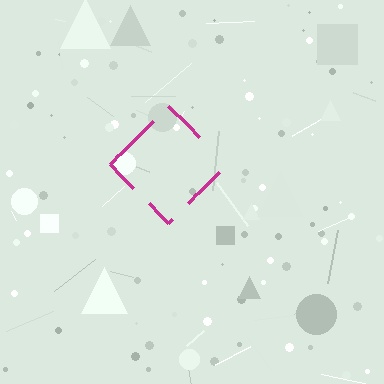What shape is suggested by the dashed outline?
The dashed outline suggests a diamond.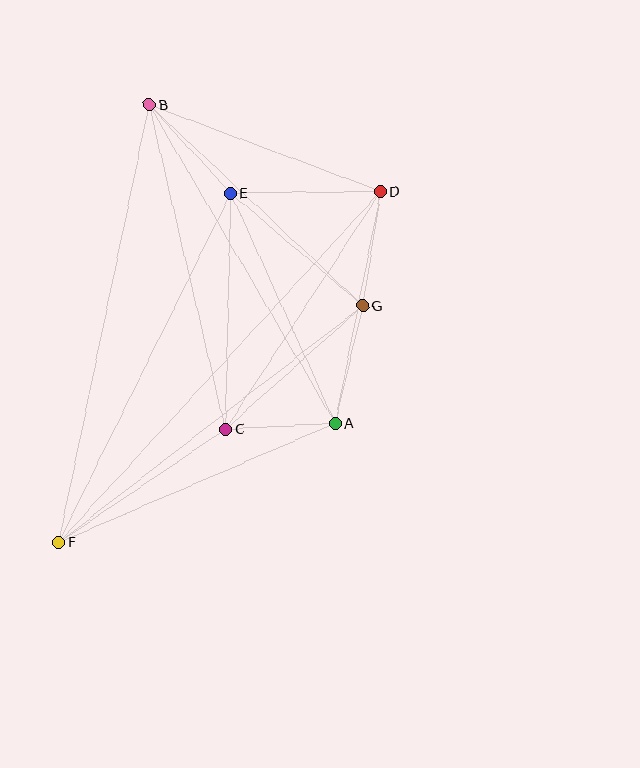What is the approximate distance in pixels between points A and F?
The distance between A and F is approximately 301 pixels.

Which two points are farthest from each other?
Points D and F are farthest from each other.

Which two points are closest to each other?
Points A and C are closest to each other.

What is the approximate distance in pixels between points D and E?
The distance between D and E is approximately 150 pixels.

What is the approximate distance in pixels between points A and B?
The distance between A and B is approximately 369 pixels.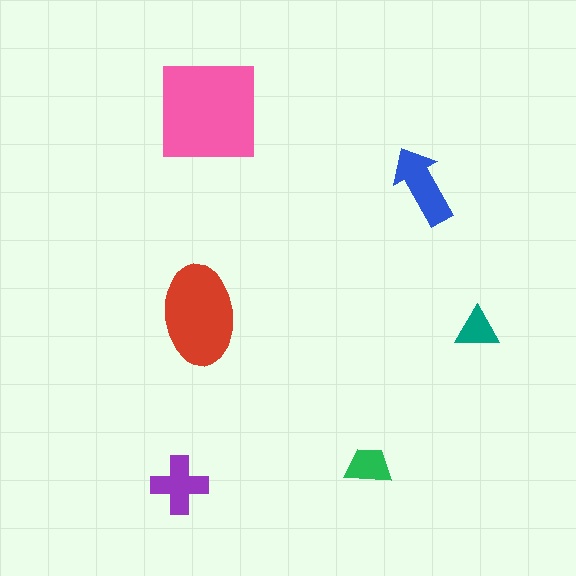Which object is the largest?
The pink square.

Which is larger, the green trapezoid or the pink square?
The pink square.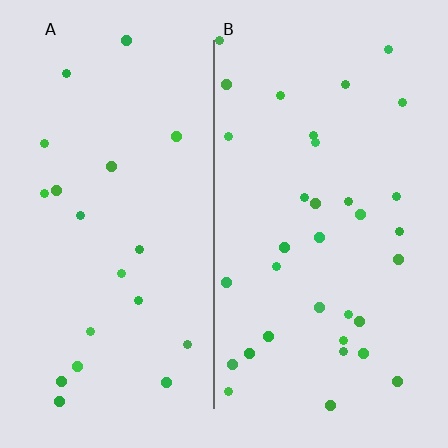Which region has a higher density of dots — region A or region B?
B (the right).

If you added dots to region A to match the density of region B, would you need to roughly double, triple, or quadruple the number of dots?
Approximately double.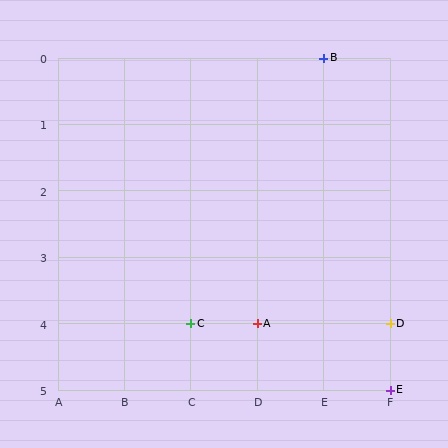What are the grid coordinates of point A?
Point A is at grid coordinates (D, 4).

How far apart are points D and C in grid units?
Points D and C are 3 columns apart.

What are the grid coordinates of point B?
Point B is at grid coordinates (E, 0).